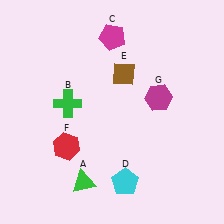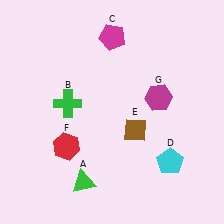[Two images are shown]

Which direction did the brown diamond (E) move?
The brown diamond (E) moved down.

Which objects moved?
The objects that moved are: the cyan pentagon (D), the brown diamond (E).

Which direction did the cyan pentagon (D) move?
The cyan pentagon (D) moved right.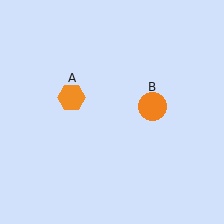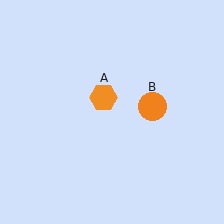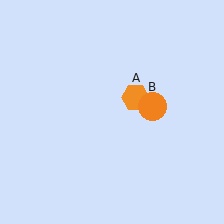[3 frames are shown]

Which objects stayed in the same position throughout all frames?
Orange circle (object B) remained stationary.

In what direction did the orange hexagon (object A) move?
The orange hexagon (object A) moved right.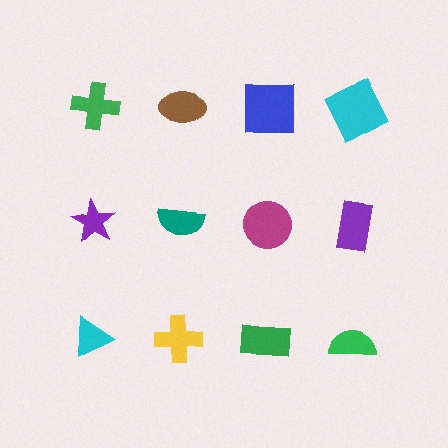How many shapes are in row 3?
4 shapes.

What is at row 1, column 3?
A blue square.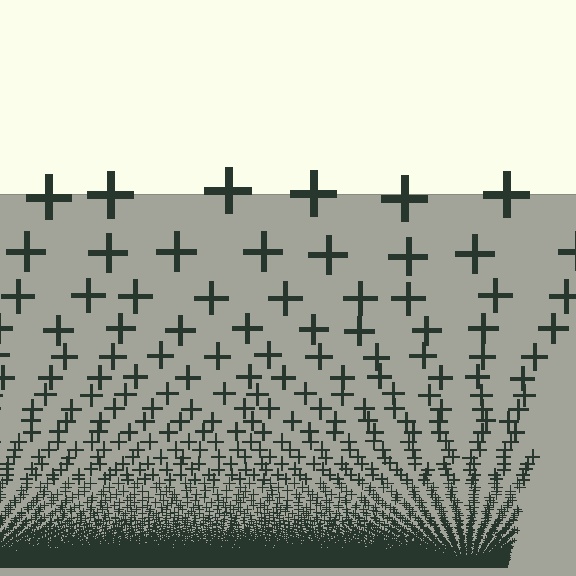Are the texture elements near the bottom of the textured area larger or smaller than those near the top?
Smaller. The gradient is inverted — elements near the bottom are smaller and denser.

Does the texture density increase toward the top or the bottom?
Density increases toward the bottom.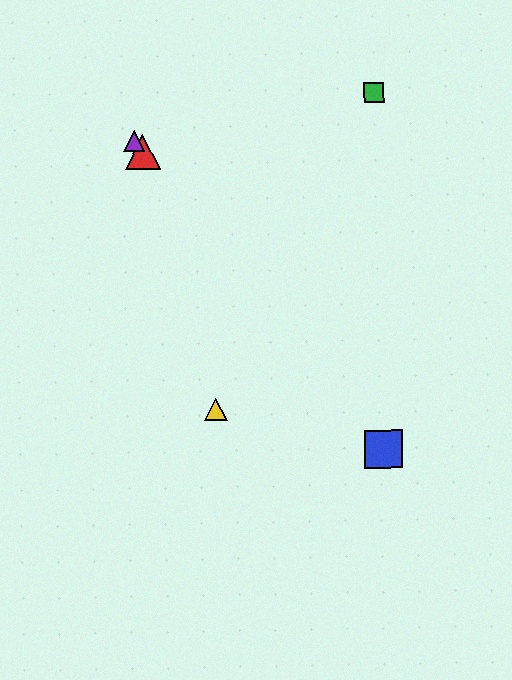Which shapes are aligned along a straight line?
The red triangle, the blue square, the purple triangle are aligned along a straight line.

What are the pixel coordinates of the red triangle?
The red triangle is at (143, 152).